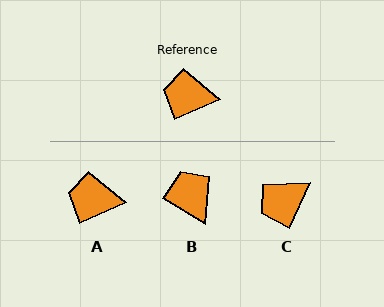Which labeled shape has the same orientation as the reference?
A.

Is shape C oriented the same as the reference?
No, it is off by about 42 degrees.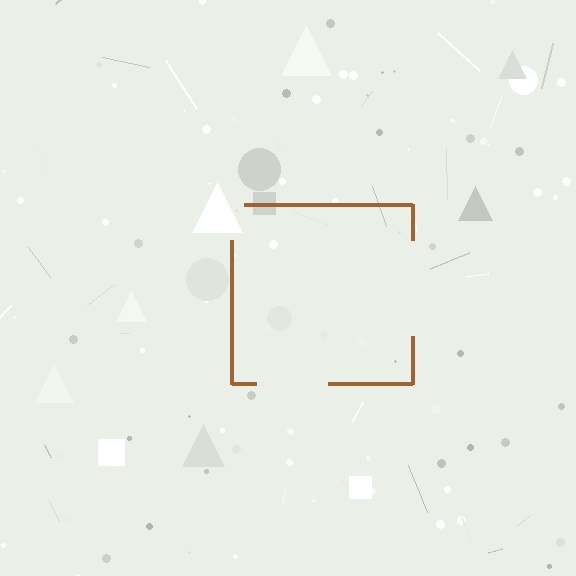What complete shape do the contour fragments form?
The contour fragments form a square.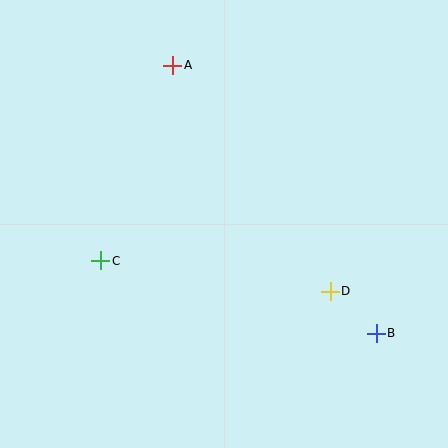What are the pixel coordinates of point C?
Point C is at (101, 261).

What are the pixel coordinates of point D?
Point D is at (330, 291).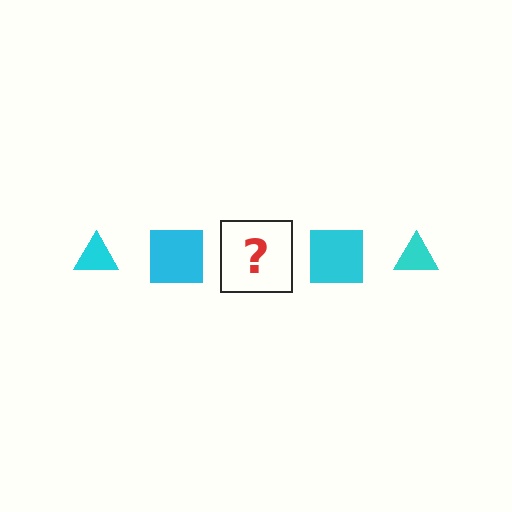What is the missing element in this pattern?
The missing element is a cyan triangle.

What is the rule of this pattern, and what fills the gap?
The rule is that the pattern cycles through triangle, square shapes in cyan. The gap should be filled with a cyan triangle.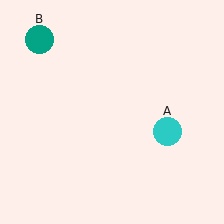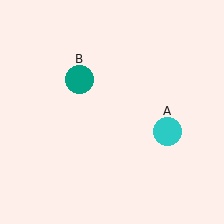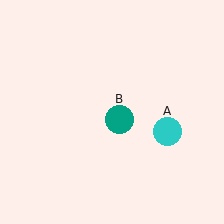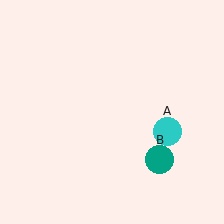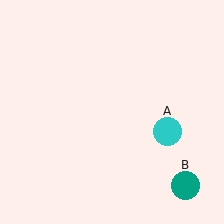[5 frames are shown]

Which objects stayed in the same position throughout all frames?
Cyan circle (object A) remained stationary.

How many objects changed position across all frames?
1 object changed position: teal circle (object B).